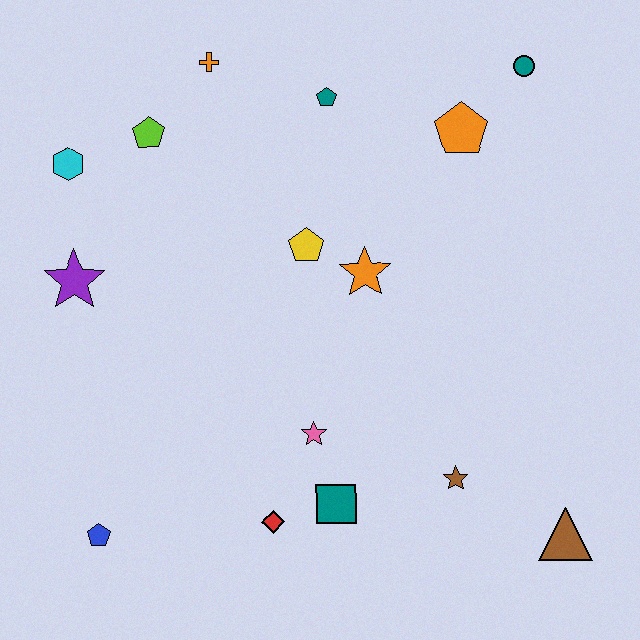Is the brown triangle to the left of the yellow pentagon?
No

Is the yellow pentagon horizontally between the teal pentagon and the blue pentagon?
Yes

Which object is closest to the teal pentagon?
The orange cross is closest to the teal pentagon.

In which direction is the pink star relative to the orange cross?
The pink star is below the orange cross.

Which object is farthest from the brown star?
The cyan hexagon is farthest from the brown star.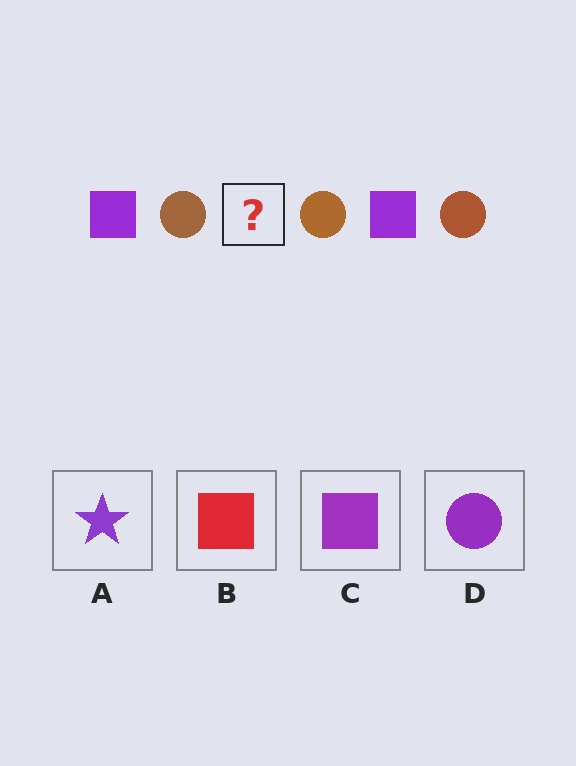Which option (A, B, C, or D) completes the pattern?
C.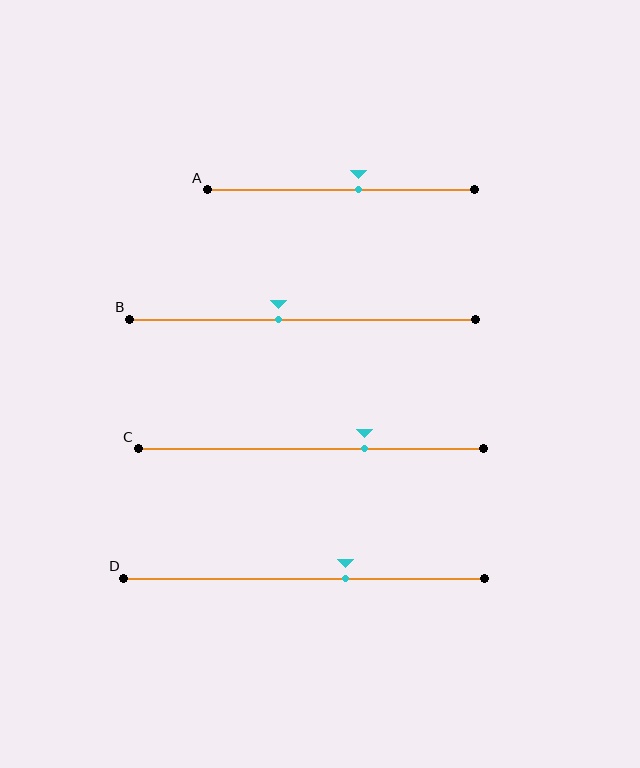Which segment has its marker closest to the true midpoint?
Segment A has its marker closest to the true midpoint.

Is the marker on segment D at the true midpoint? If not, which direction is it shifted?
No, the marker on segment D is shifted to the right by about 12% of the segment length.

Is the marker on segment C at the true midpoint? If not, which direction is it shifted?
No, the marker on segment C is shifted to the right by about 15% of the segment length.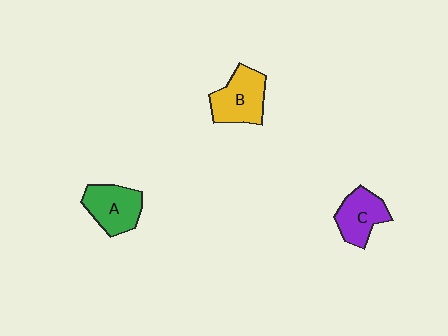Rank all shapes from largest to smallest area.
From largest to smallest: B (yellow), A (green), C (purple).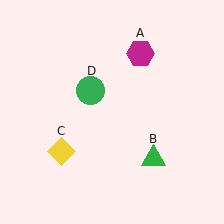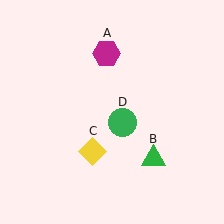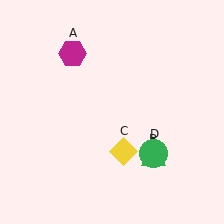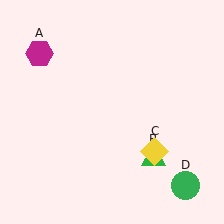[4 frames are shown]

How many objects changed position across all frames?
3 objects changed position: magenta hexagon (object A), yellow diamond (object C), green circle (object D).